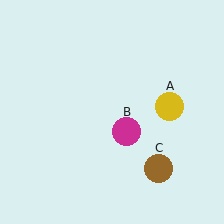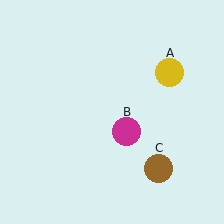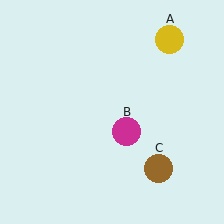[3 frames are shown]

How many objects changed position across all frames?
1 object changed position: yellow circle (object A).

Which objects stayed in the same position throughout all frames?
Magenta circle (object B) and brown circle (object C) remained stationary.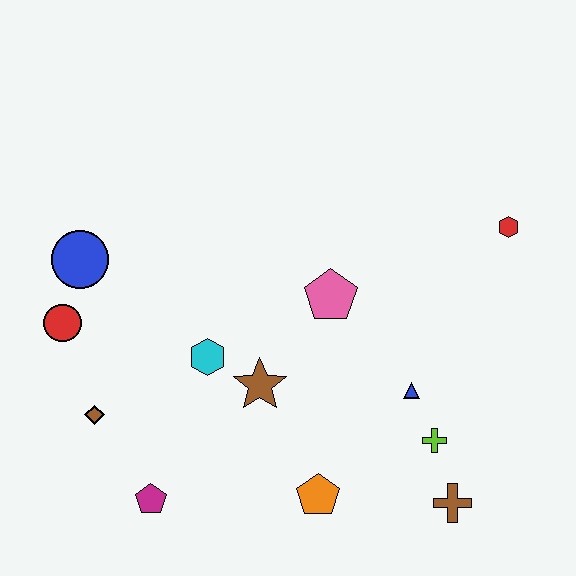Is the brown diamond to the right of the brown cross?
No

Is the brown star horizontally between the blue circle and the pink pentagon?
Yes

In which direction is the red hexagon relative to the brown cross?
The red hexagon is above the brown cross.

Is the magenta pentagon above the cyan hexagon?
No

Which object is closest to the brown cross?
The lime cross is closest to the brown cross.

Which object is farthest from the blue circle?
The brown cross is farthest from the blue circle.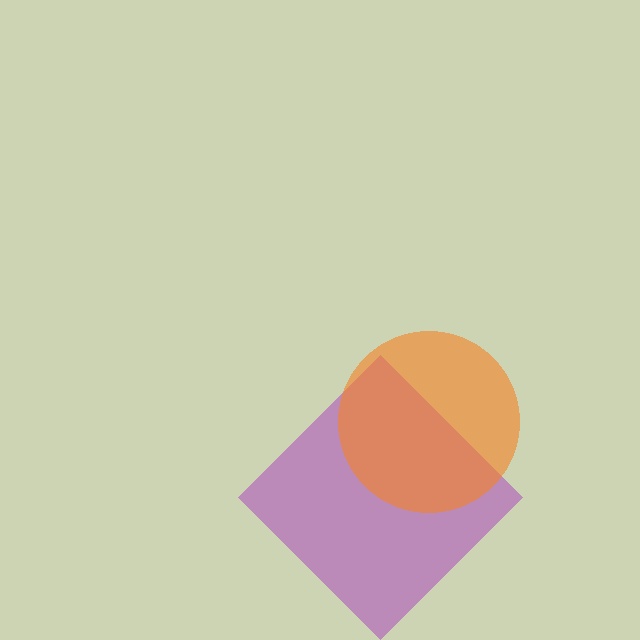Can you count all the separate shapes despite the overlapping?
Yes, there are 2 separate shapes.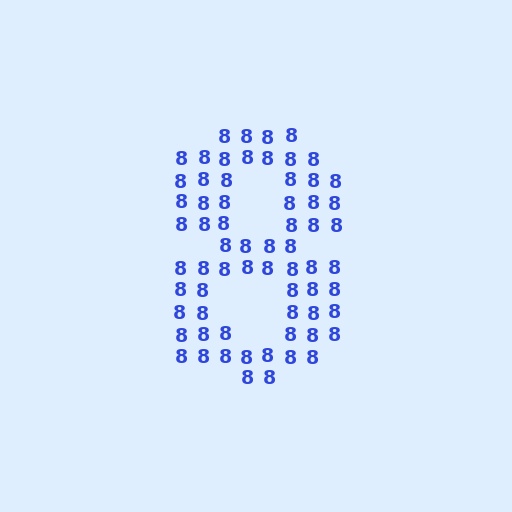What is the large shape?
The large shape is the digit 8.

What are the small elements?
The small elements are digit 8's.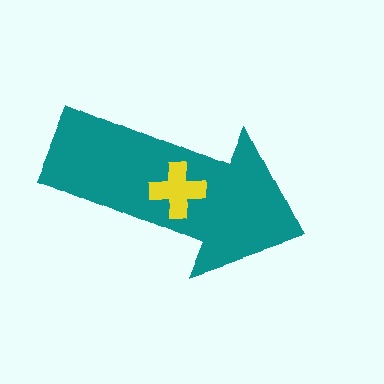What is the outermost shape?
The teal arrow.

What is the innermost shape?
The yellow cross.